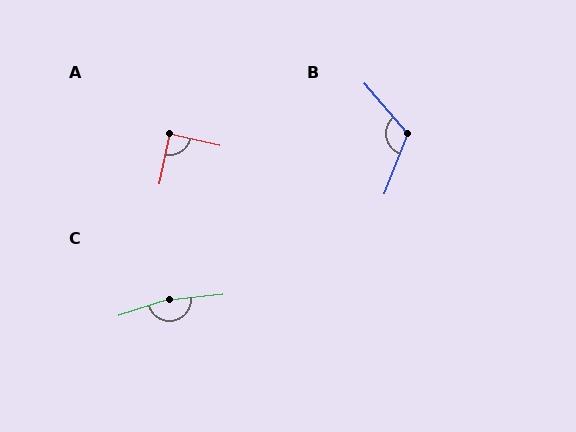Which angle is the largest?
C, at approximately 168 degrees.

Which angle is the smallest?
A, at approximately 89 degrees.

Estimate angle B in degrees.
Approximately 118 degrees.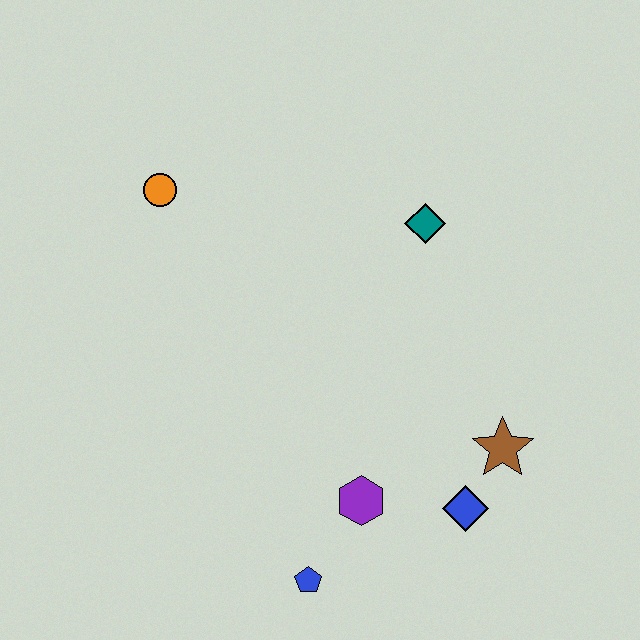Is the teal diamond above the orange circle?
No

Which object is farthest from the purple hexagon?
The orange circle is farthest from the purple hexagon.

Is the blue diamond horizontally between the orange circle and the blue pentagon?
No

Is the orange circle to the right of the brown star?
No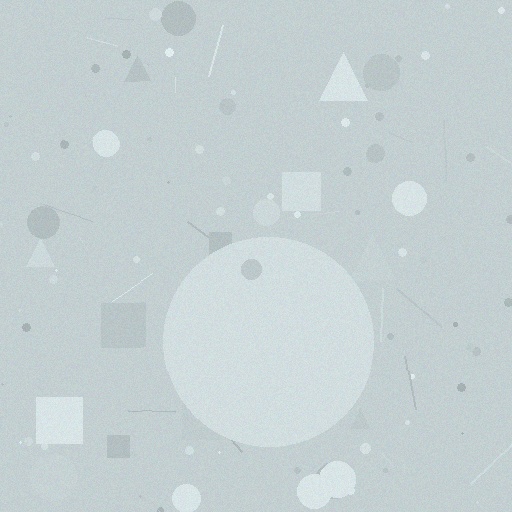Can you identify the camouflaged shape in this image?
The camouflaged shape is a circle.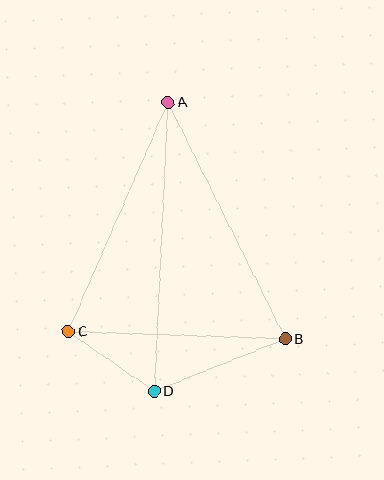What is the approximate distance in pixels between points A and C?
The distance between A and C is approximately 250 pixels.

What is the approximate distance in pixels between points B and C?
The distance between B and C is approximately 217 pixels.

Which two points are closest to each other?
Points C and D are closest to each other.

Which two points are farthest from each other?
Points A and D are farthest from each other.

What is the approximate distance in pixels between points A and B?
The distance between A and B is approximately 264 pixels.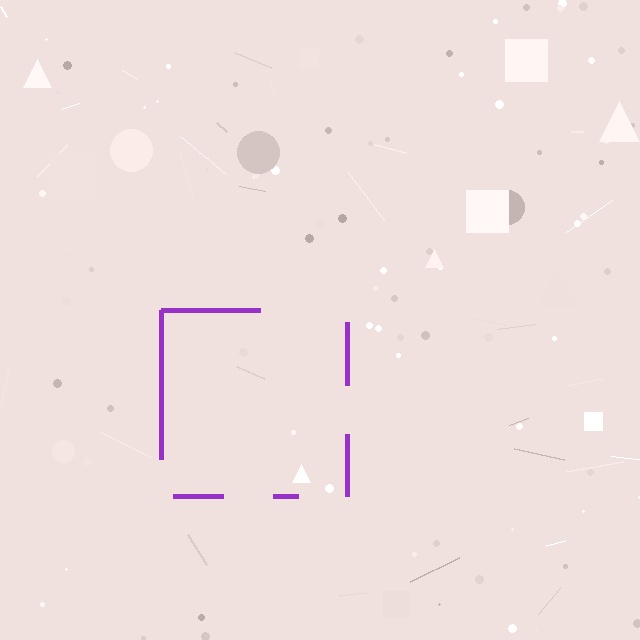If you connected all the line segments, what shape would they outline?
They would outline a square.